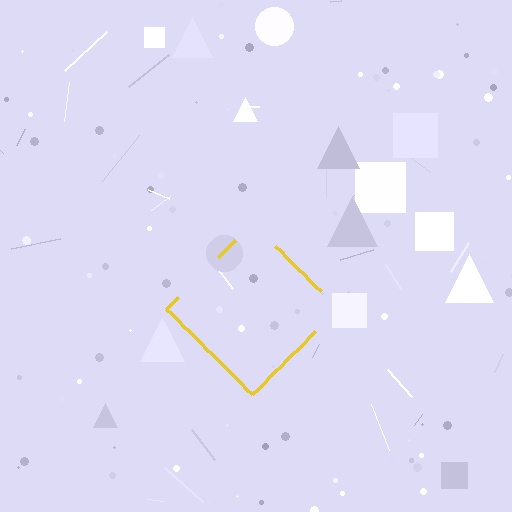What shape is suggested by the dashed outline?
The dashed outline suggests a diamond.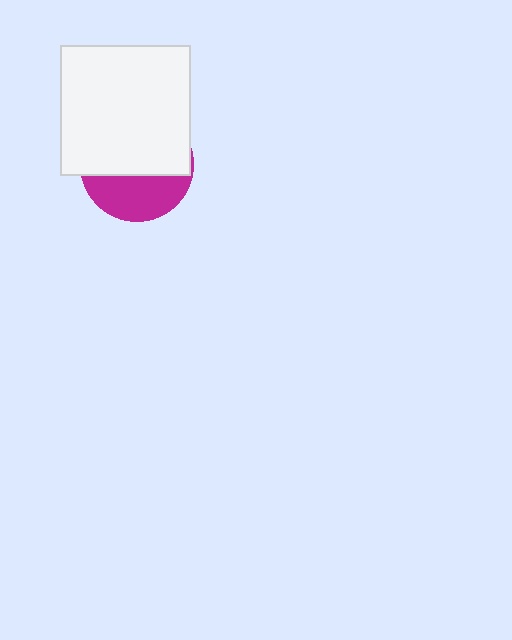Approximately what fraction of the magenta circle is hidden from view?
Roughly 62% of the magenta circle is hidden behind the white square.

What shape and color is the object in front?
The object in front is a white square.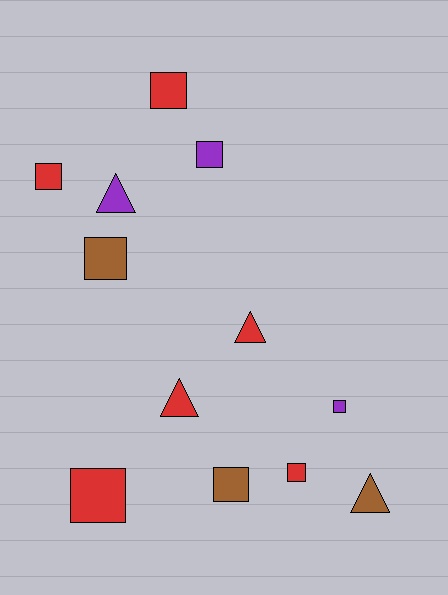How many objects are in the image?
There are 12 objects.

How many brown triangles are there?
There is 1 brown triangle.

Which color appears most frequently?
Red, with 6 objects.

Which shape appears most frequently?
Square, with 8 objects.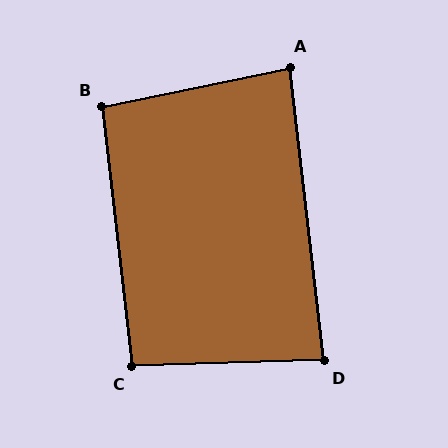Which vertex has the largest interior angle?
C, at approximately 95 degrees.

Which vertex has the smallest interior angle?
A, at approximately 85 degrees.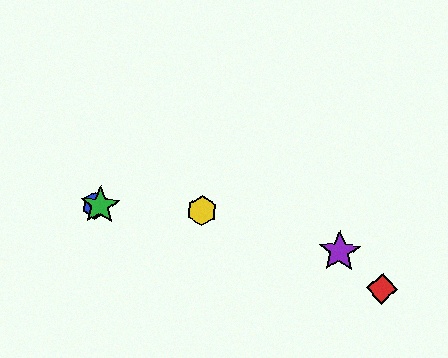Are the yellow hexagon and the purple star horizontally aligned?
No, the yellow hexagon is at y≈211 and the purple star is at y≈252.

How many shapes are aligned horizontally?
3 shapes (the blue hexagon, the green star, the yellow hexagon) are aligned horizontally.